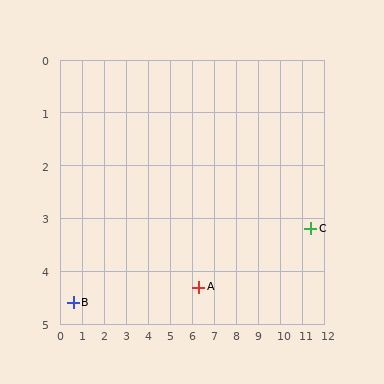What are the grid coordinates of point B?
Point B is at approximately (0.6, 4.6).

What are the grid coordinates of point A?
Point A is at approximately (6.3, 4.3).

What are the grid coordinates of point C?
Point C is at approximately (11.4, 3.2).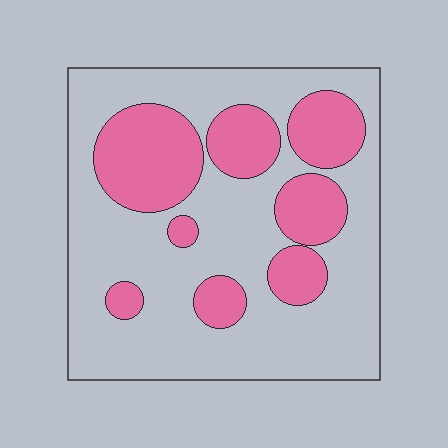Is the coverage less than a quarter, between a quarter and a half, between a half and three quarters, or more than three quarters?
Between a quarter and a half.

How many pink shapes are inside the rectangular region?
8.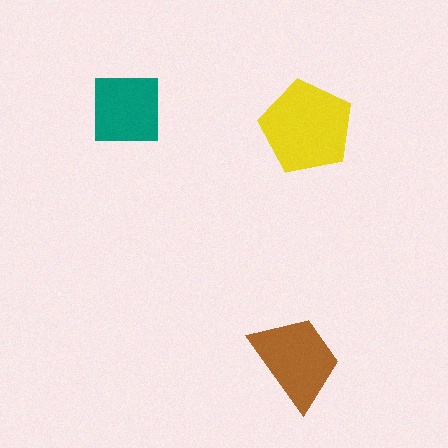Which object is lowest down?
The brown trapezoid is bottommost.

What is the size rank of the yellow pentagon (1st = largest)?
1st.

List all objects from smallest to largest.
The teal square, the brown trapezoid, the yellow pentagon.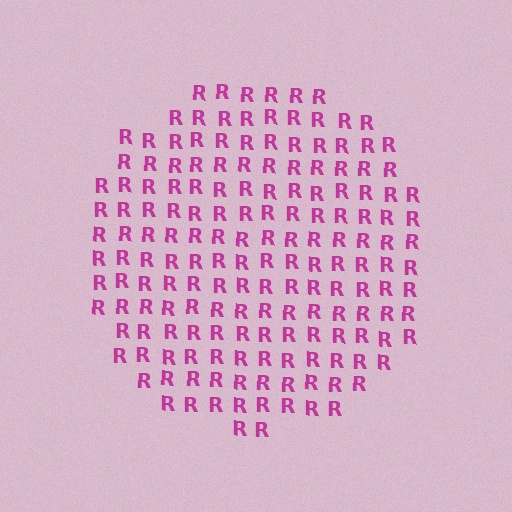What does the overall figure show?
The overall figure shows a circle.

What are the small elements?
The small elements are letter R's.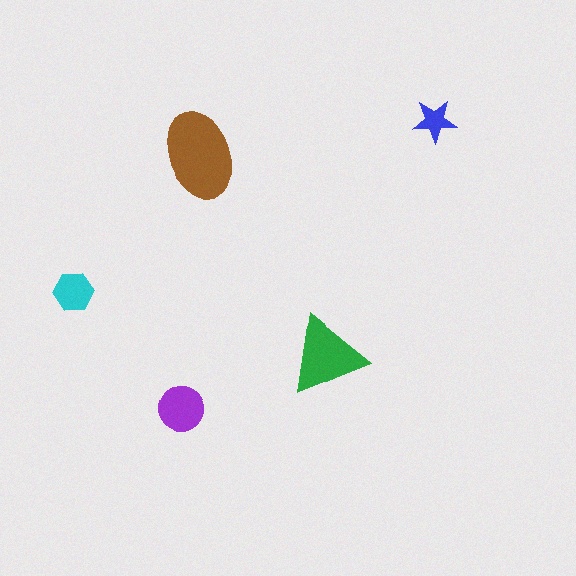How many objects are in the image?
There are 5 objects in the image.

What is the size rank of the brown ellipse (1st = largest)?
1st.